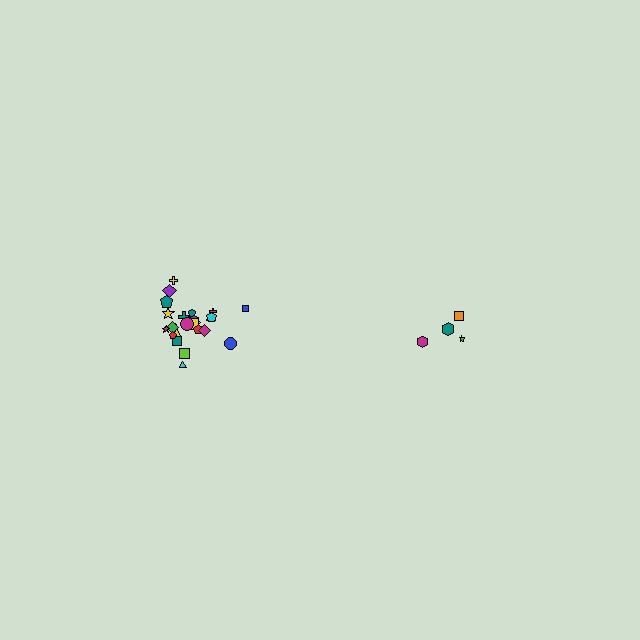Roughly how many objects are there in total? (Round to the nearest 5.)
Roughly 30 objects in total.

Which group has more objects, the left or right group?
The left group.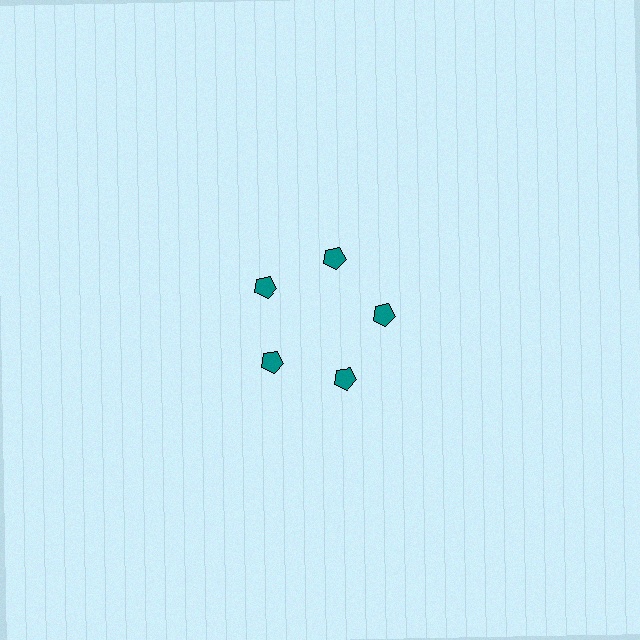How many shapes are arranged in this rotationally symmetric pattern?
There are 5 shapes, arranged in 5 groups of 1.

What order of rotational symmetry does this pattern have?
This pattern has 5-fold rotational symmetry.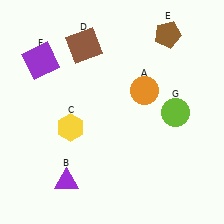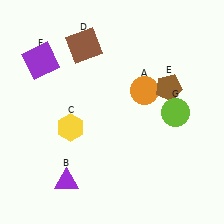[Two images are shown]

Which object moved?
The brown pentagon (E) moved down.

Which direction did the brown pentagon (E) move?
The brown pentagon (E) moved down.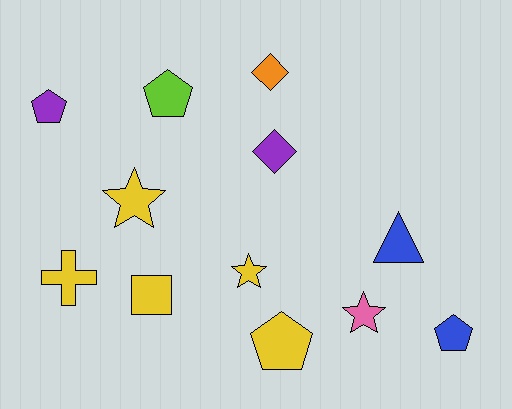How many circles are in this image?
There are no circles.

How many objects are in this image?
There are 12 objects.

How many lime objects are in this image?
There is 1 lime object.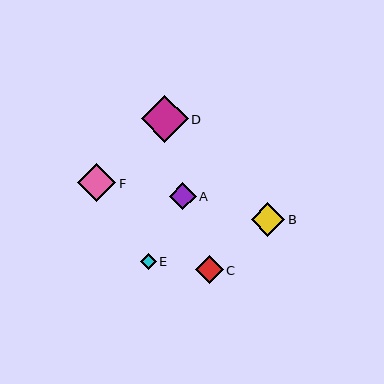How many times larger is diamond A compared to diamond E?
Diamond A is approximately 1.7 times the size of diamond E.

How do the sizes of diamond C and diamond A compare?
Diamond C and diamond A are approximately the same size.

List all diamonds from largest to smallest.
From largest to smallest: D, F, B, C, A, E.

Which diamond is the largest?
Diamond D is the largest with a size of approximately 47 pixels.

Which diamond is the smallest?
Diamond E is the smallest with a size of approximately 16 pixels.